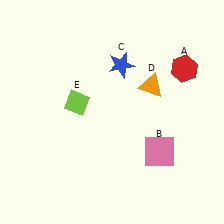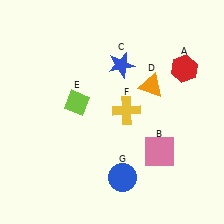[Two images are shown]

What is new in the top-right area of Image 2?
A yellow cross (F) was added in the top-right area of Image 2.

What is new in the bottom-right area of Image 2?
A blue circle (G) was added in the bottom-right area of Image 2.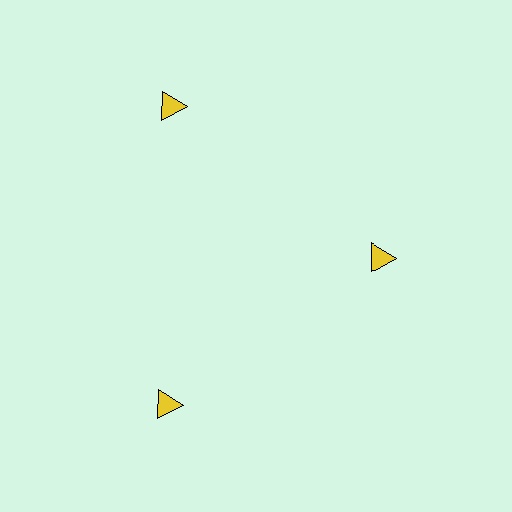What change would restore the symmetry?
The symmetry would be restored by moving it outward, back onto the ring so that all 3 triangles sit at equal angles and equal distance from the center.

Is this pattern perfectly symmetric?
No. The 3 yellow triangles are arranged in a ring, but one element near the 3 o'clock position is pulled inward toward the center, breaking the 3-fold rotational symmetry.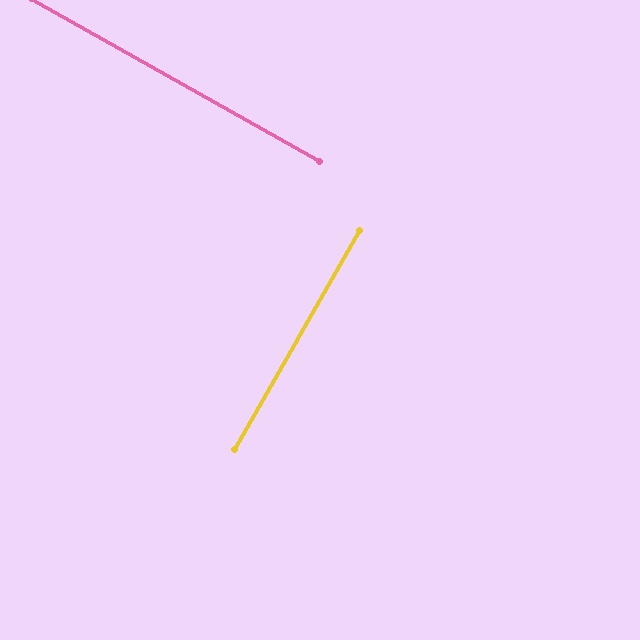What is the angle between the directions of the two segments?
Approximately 90 degrees.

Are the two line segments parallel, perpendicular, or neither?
Perpendicular — they meet at approximately 90°.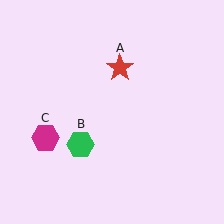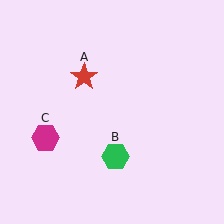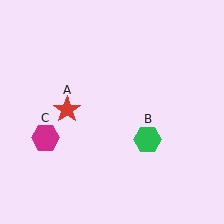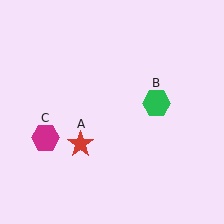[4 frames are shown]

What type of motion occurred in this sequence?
The red star (object A), green hexagon (object B) rotated counterclockwise around the center of the scene.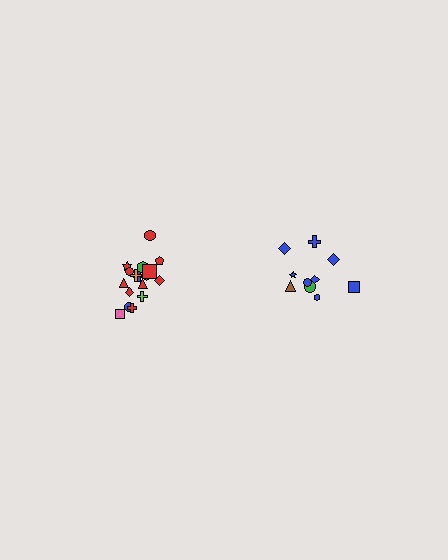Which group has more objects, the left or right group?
The left group.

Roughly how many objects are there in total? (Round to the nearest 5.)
Roughly 30 objects in total.